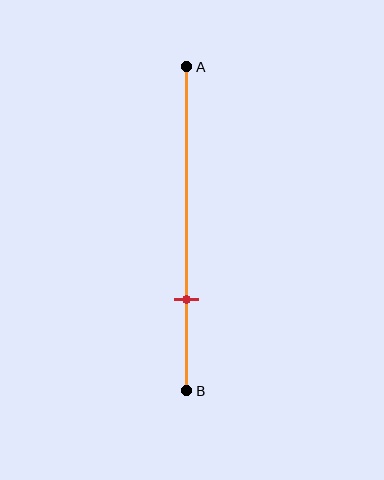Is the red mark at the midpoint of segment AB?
No, the mark is at about 70% from A, not at the 50% midpoint.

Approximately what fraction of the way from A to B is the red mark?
The red mark is approximately 70% of the way from A to B.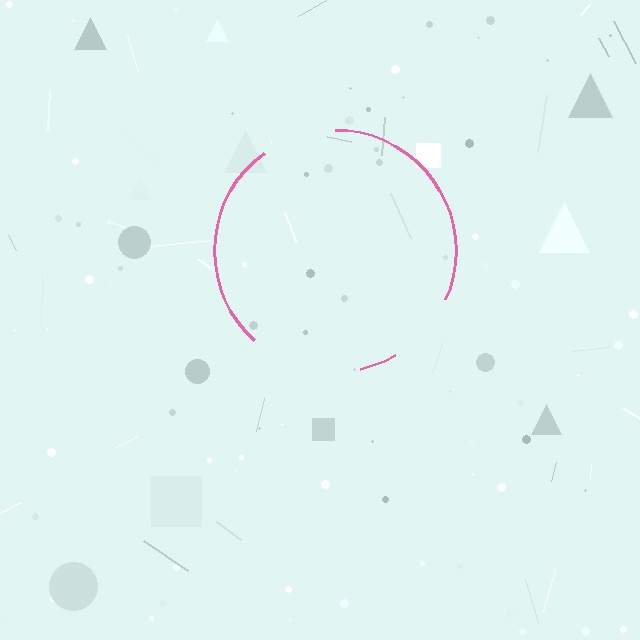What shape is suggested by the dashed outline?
The dashed outline suggests a circle.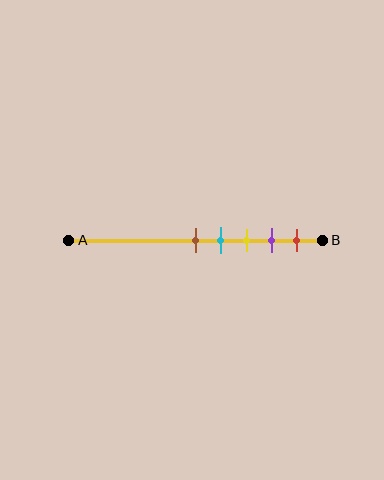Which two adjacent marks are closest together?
The brown and cyan marks are the closest adjacent pair.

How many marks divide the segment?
There are 5 marks dividing the segment.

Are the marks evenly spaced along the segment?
Yes, the marks are approximately evenly spaced.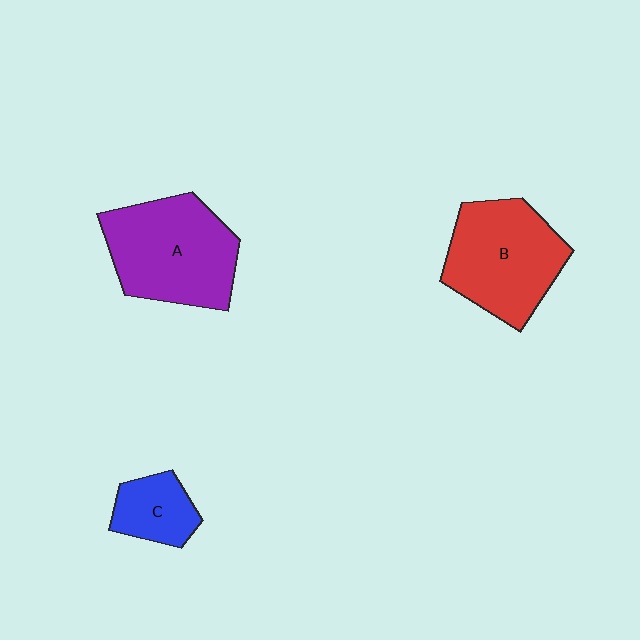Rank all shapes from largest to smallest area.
From largest to smallest: A (purple), B (red), C (blue).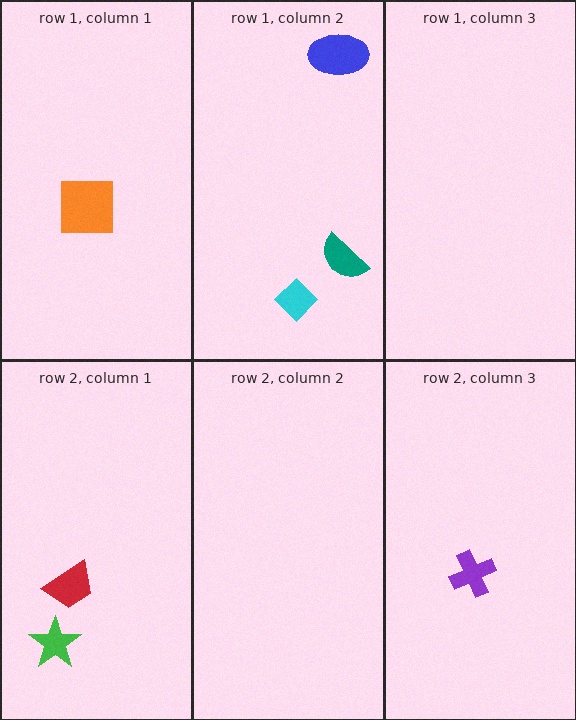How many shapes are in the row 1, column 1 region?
1.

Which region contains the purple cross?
The row 2, column 3 region.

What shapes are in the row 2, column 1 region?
The red trapezoid, the green star.